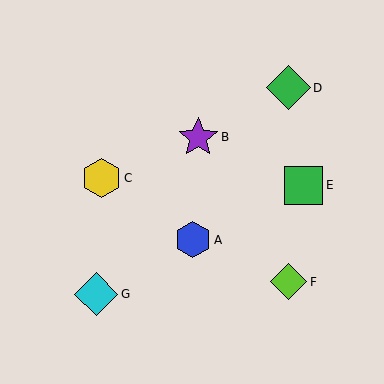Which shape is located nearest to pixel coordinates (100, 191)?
The yellow hexagon (labeled C) at (102, 178) is nearest to that location.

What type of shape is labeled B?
Shape B is a purple star.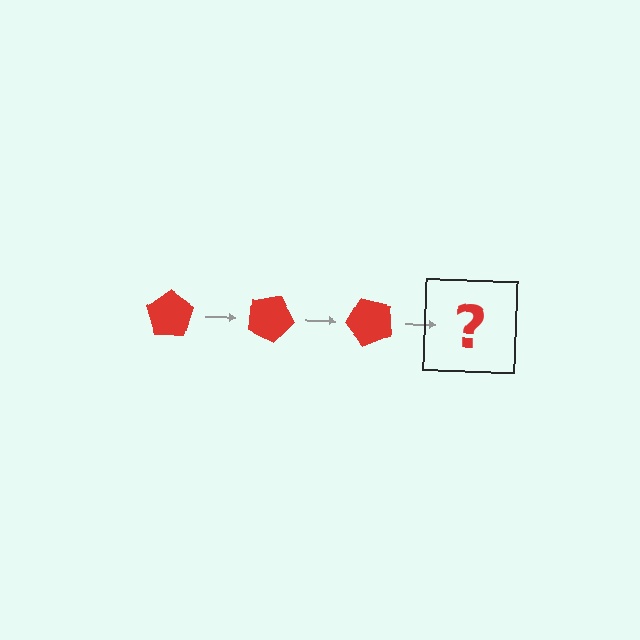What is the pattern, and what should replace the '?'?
The pattern is that the pentagon rotates 25 degrees each step. The '?' should be a red pentagon rotated 75 degrees.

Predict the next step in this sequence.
The next step is a red pentagon rotated 75 degrees.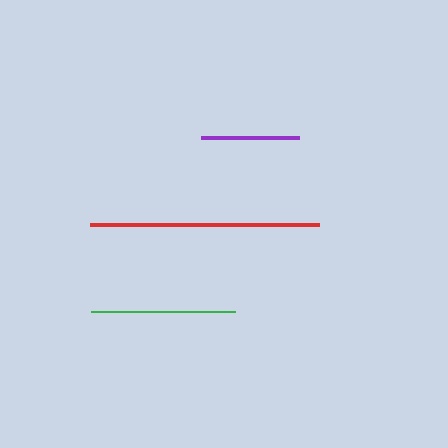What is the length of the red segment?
The red segment is approximately 228 pixels long.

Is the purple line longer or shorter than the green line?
The green line is longer than the purple line.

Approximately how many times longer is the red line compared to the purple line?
The red line is approximately 2.3 times the length of the purple line.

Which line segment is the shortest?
The purple line is the shortest at approximately 98 pixels.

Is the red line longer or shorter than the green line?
The red line is longer than the green line.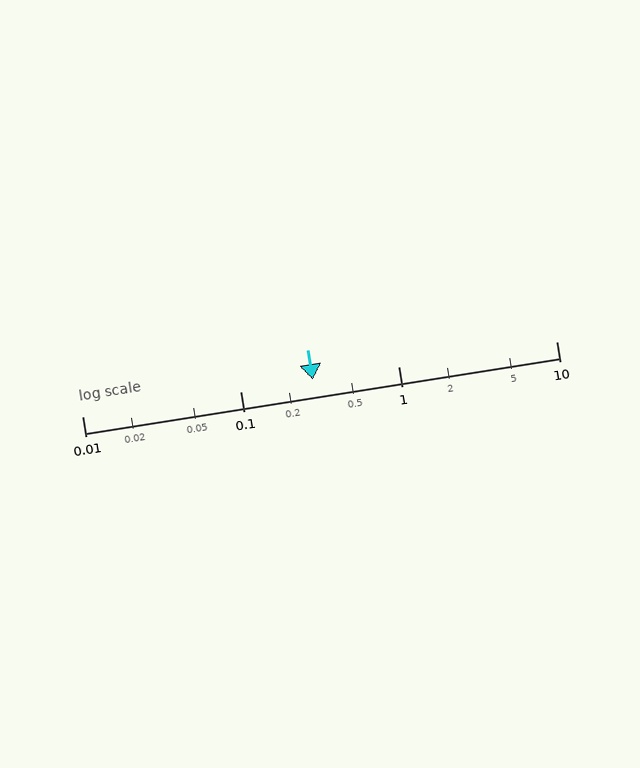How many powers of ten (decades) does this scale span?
The scale spans 3 decades, from 0.01 to 10.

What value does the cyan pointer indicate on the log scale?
The pointer indicates approximately 0.29.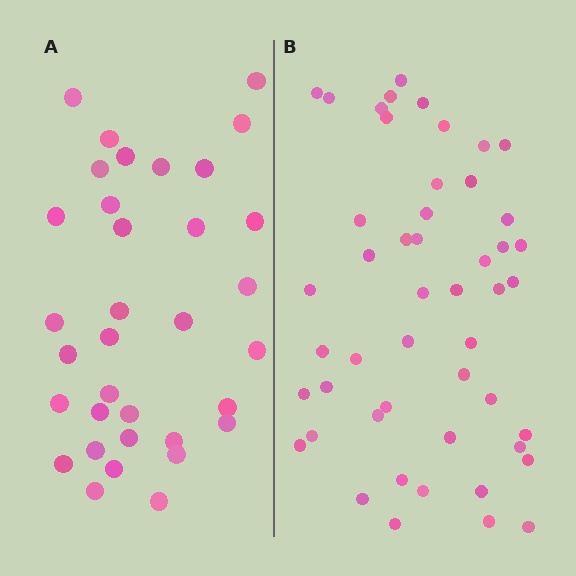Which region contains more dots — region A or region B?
Region B (the right region) has more dots.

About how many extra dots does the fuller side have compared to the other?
Region B has approximately 15 more dots than region A.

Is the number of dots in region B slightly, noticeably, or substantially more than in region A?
Region B has noticeably more, but not dramatically so. The ratio is roughly 1.4 to 1.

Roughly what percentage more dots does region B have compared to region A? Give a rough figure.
About 45% more.